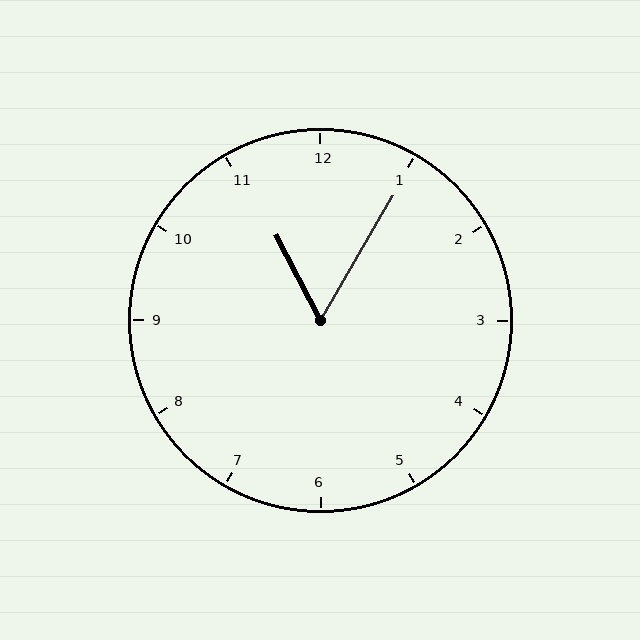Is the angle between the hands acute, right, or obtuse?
It is acute.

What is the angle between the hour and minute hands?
Approximately 58 degrees.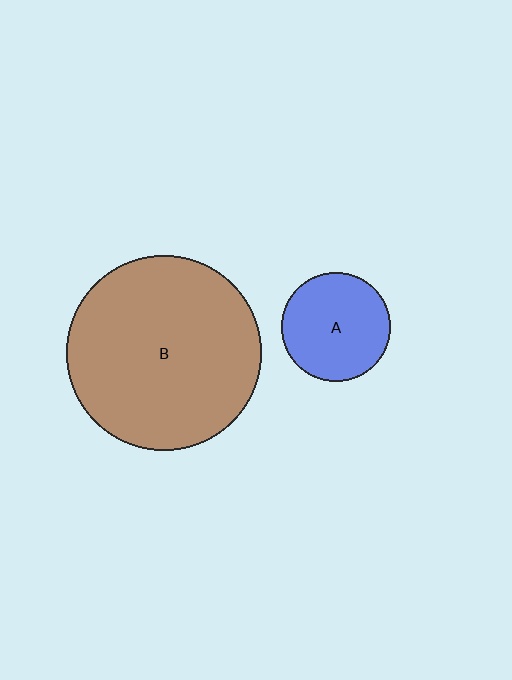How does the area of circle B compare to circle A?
Approximately 3.2 times.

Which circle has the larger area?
Circle B (brown).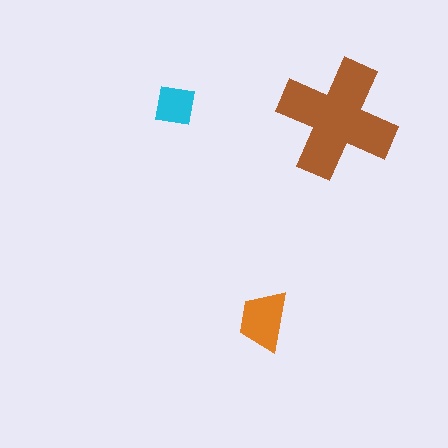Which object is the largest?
The brown cross.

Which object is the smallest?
The cyan square.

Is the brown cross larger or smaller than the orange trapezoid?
Larger.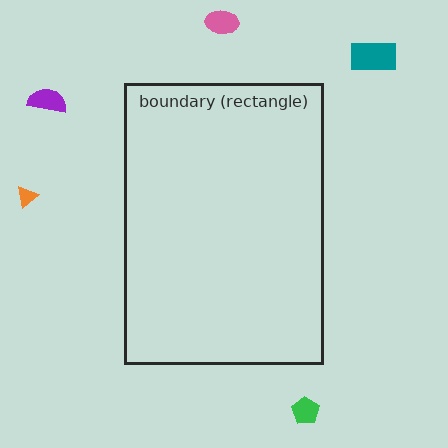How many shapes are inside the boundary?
0 inside, 5 outside.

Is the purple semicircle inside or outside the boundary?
Outside.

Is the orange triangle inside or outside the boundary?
Outside.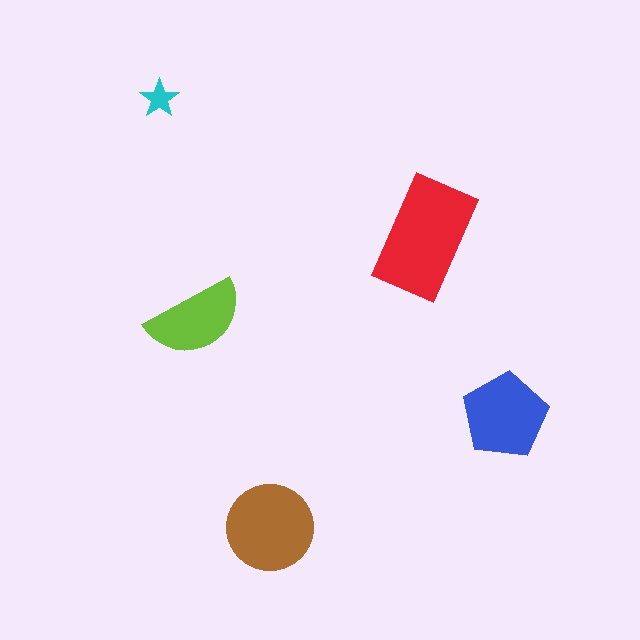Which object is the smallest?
The cyan star.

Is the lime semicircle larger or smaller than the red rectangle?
Smaller.